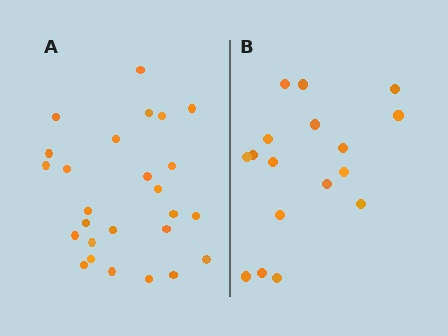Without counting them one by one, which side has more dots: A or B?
Region A (the left region) has more dots.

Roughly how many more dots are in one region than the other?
Region A has roughly 8 or so more dots than region B.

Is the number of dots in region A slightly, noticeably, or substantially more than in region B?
Region A has substantially more. The ratio is roughly 1.5 to 1.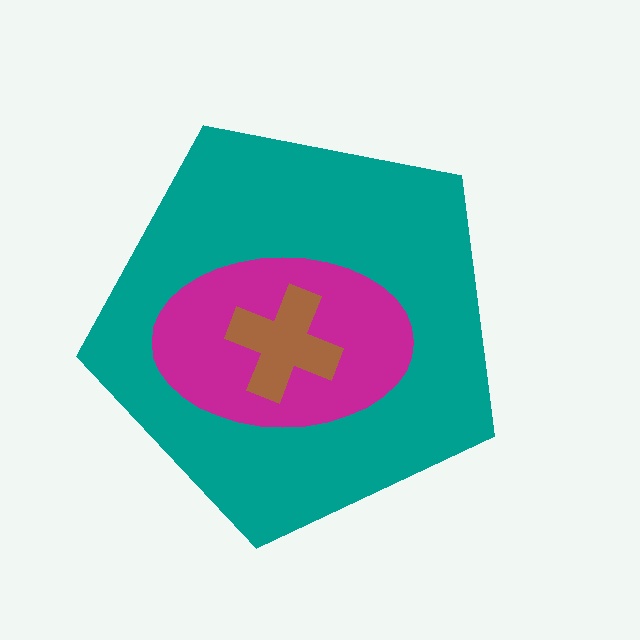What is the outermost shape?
The teal pentagon.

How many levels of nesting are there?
3.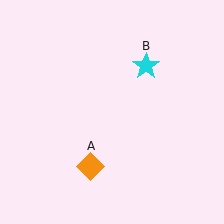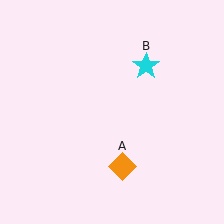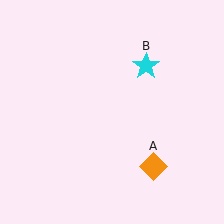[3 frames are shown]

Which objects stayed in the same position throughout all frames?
Cyan star (object B) remained stationary.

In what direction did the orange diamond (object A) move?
The orange diamond (object A) moved right.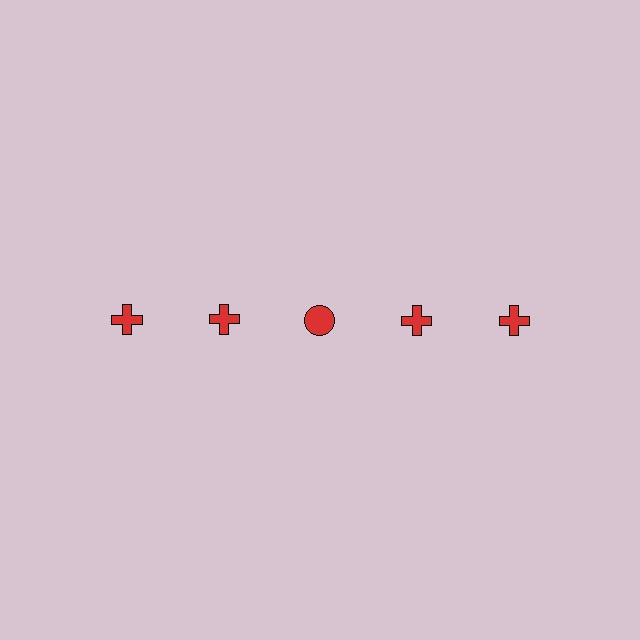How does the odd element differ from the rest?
It has a different shape: circle instead of cross.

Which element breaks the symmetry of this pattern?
The red circle in the top row, center column breaks the symmetry. All other shapes are red crosses.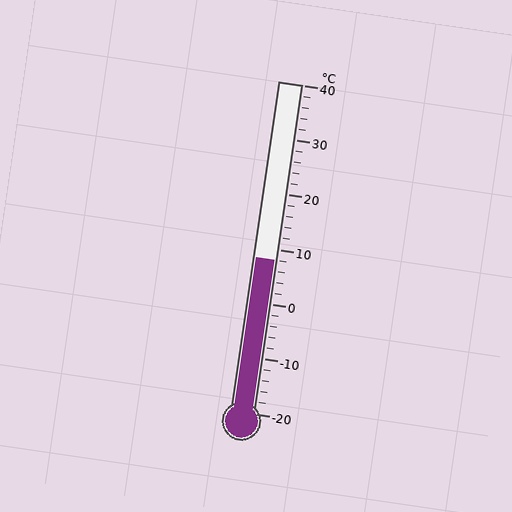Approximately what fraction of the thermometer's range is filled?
The thermometer is filled to approximately 45% of its range.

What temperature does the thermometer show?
The thermometer shows approximately 8°C.